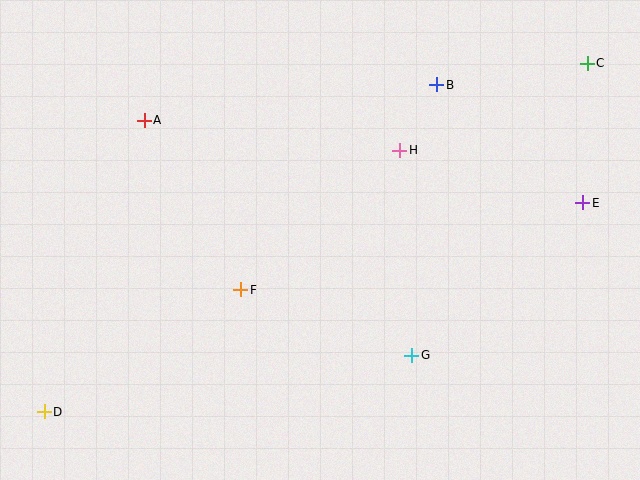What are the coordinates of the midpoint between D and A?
The midpoint between D and A is at (94, 266).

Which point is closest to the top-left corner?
Point A is closest to the top-left corner.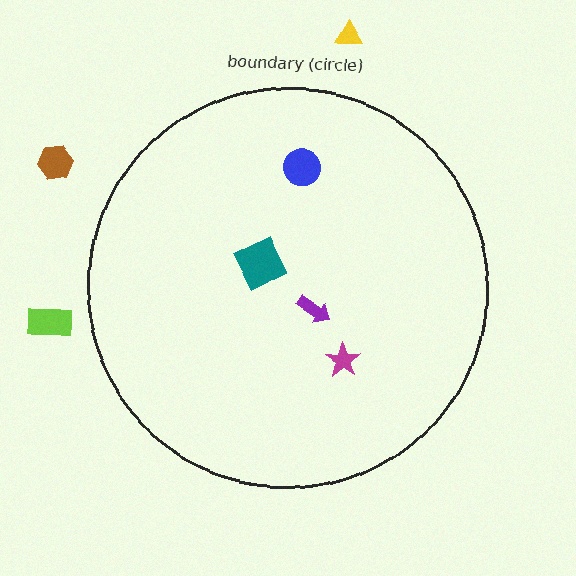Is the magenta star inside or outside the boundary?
Inside.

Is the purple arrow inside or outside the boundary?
Inside.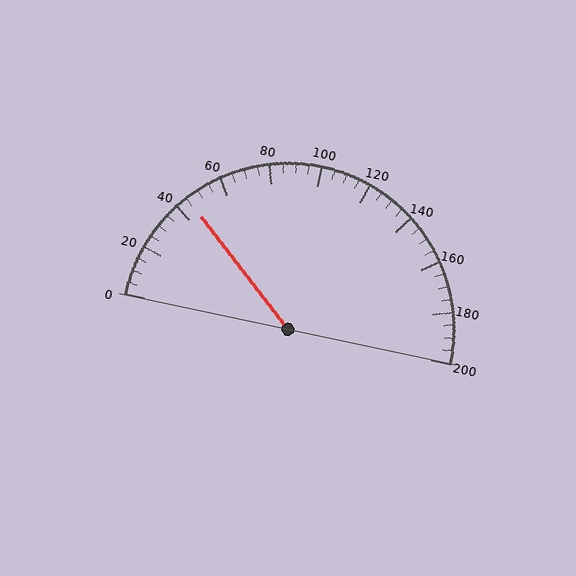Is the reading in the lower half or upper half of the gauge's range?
The reading is in the lower half of the range (0 to 200).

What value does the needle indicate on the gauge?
The needle indicates approximately 45.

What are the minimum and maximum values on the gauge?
The gauge ranges from 0 to 200.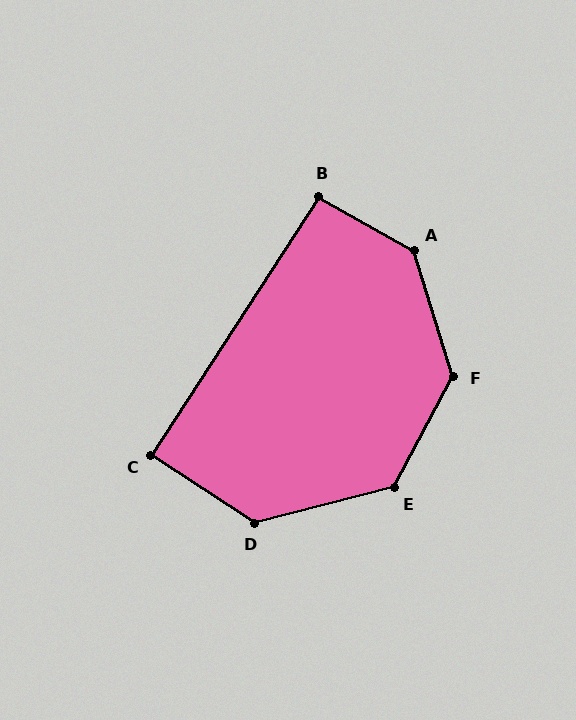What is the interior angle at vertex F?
Approximately 134 degrees (obtuse).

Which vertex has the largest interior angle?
A, at approximately 137 degrees.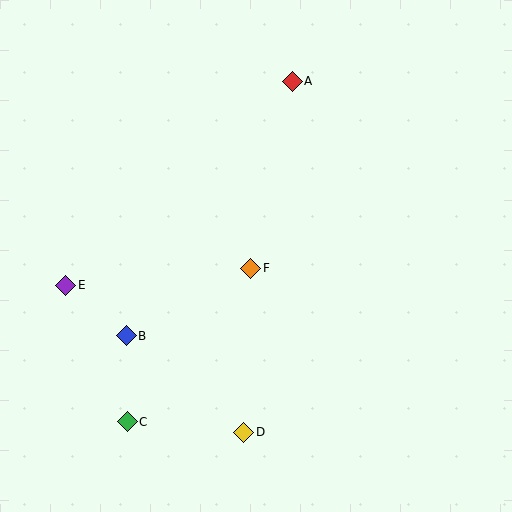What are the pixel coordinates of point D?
Point D is at (244, 432).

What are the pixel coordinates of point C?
Point C is at (127, 422).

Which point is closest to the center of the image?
Point F at (251, 268) is closest to the center.